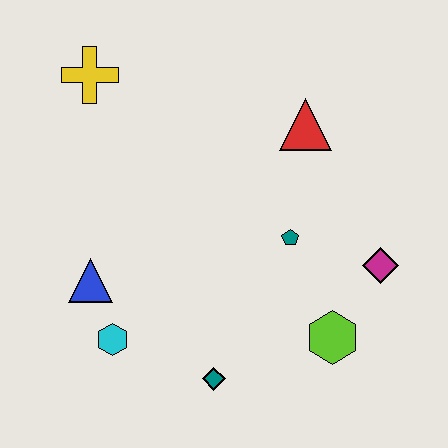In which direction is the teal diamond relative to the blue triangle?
The teal diamond is to the right of the blue triangle.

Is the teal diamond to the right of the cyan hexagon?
Yes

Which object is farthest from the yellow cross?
The lime hexagon is farthest from the yellow cross.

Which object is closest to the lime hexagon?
The magenta diamond is closest to the lime hexagon.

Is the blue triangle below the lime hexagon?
No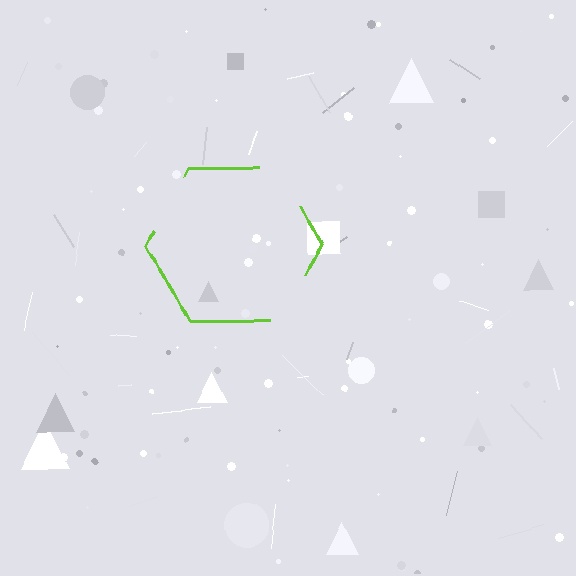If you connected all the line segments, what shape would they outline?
They would outline a hexagon.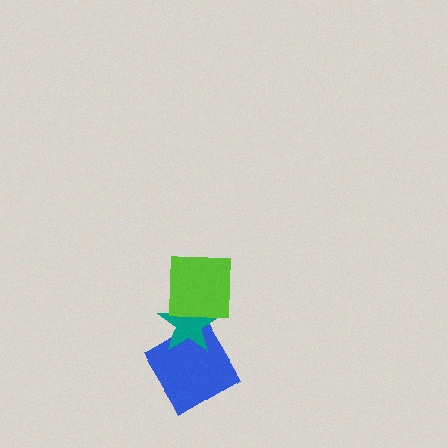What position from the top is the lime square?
The lime square is 1st from the top.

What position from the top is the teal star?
The teal star is 2nd from the top.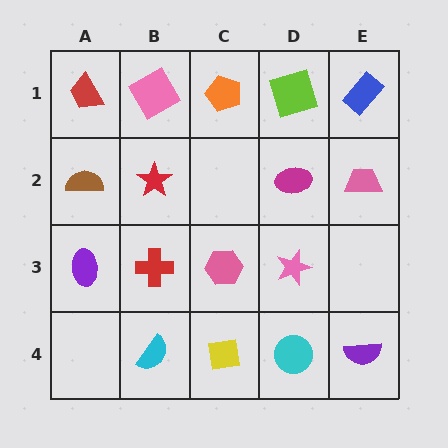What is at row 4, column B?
A cyan semicircle.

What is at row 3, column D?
A pink star.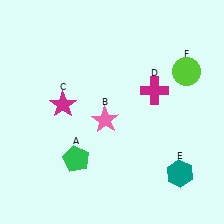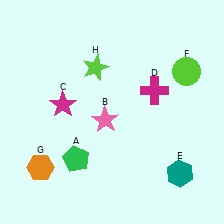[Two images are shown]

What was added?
An orange hexagon (G), a lime star (H) were added in Image 2.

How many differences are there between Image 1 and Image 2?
There are 2 differences between the two images.